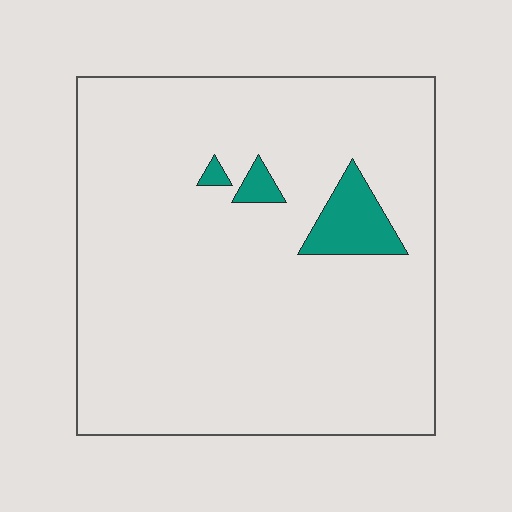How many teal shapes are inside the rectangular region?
3.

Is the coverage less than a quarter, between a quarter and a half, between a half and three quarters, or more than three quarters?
Less than a quarter.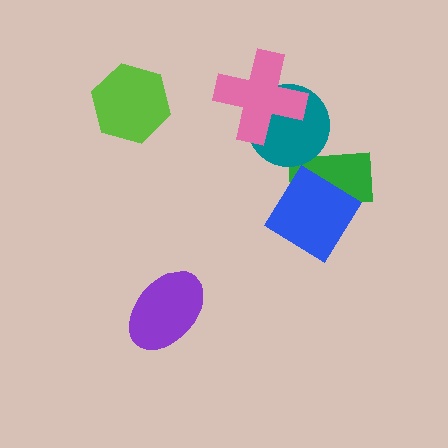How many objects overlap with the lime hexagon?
0 objects overlap with the lime hexagon.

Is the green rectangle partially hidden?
Yes, it is partially covered by another shape.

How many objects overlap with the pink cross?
1 object overlaps with the pink cross.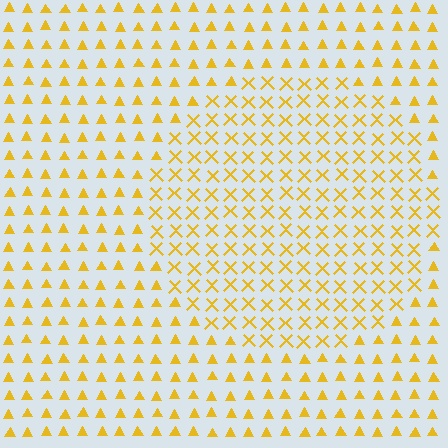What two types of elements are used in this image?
The image uses X marks inside the circle region and triangles outside it.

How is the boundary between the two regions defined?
The boundary is defined by a change in element shape: X marks inside vs. triangles outside. All elements share the same color and spacing.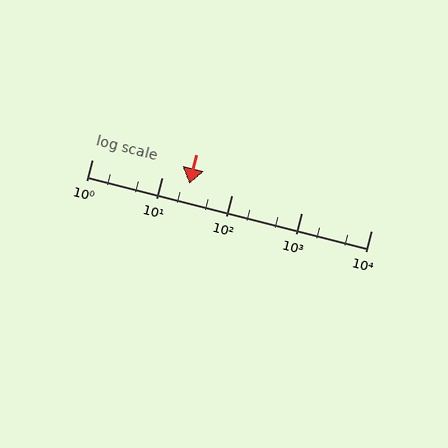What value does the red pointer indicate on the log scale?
The pointer indicates approximately 25.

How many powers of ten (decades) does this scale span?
The scale spans 4 decades, from 1 to 10000.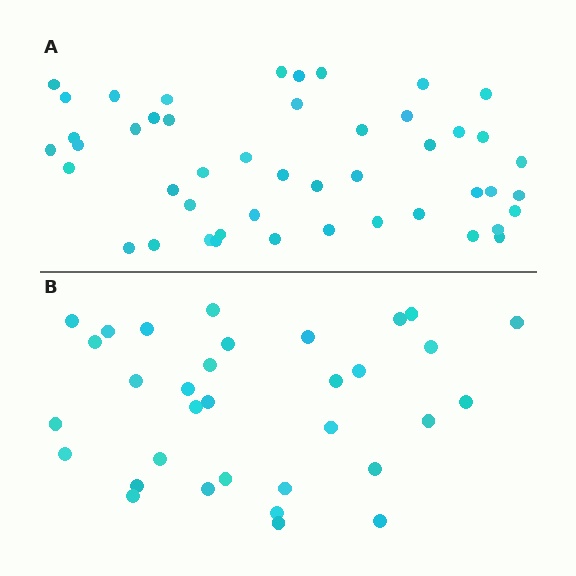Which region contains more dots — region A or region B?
Region A (the top region) has more dots.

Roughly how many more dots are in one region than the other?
Region A has approximately 15 more dots than region B.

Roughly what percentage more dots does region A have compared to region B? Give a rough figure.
About 40% more.